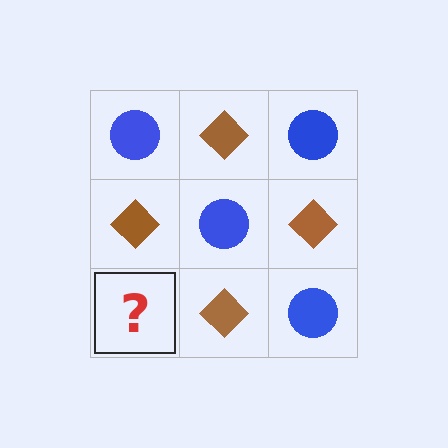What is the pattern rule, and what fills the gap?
The rule is that it alternates blue circle and brown diamond in a checkerboard pattern. The gap should be filled with a blue circle.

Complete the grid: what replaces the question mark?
The question mark should be replaced with a blue circle.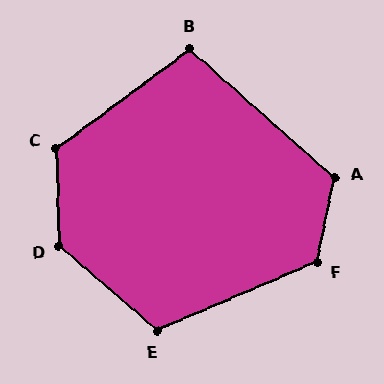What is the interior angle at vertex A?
Approximately 120 degrees (obtuse).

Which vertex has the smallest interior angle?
B, at approximately 102 degrees.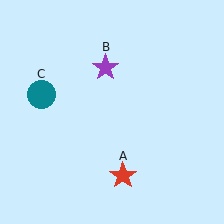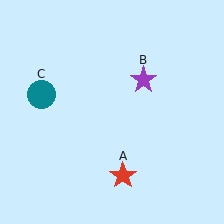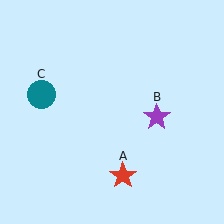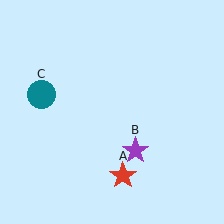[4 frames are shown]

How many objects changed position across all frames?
1 object changed position: purple star (object B).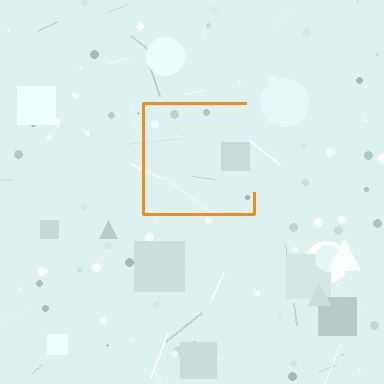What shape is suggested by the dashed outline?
The dashed outline suggests a square.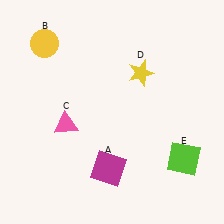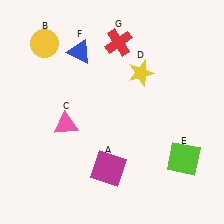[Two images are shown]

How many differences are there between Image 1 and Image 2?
There are 2 differences between the two images.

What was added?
A blue triangle (F), a red cross (G) were added in Image 2.